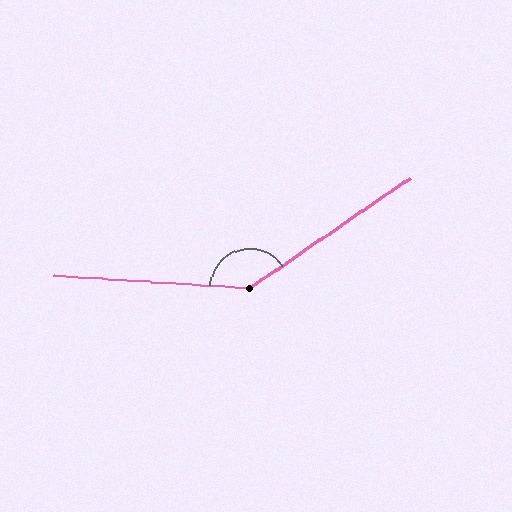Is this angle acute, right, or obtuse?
It is obtuse.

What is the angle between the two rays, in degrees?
Approximately 142 degrees.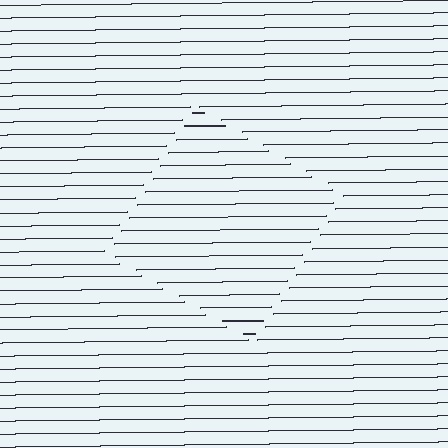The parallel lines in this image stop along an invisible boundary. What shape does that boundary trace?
An illusory square. The interior of the shape contains the same grating, shifted by half a period — the contour is defined by the phase discontinuity where line-ends from the inner and outer gratings abut.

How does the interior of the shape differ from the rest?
The interior of the shape contains the same grating, shifted by half a period — the contour is defined by the phase discontinuity where line-ends from the inner and outer gratings abut.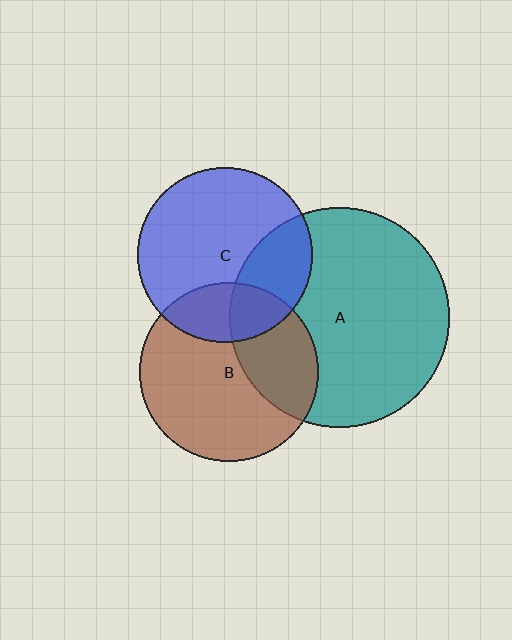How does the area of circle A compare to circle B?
Approximately 1.5 times.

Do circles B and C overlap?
Yes.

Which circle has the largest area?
Circle A (teal).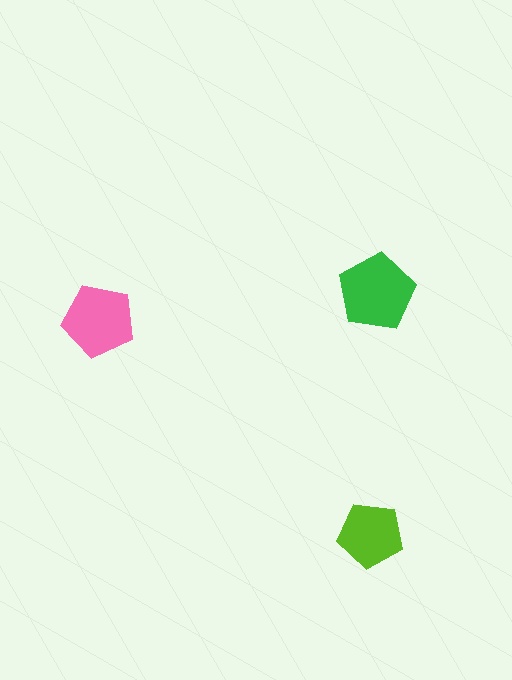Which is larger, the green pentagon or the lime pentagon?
The green one.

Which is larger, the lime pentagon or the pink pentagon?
The pink one.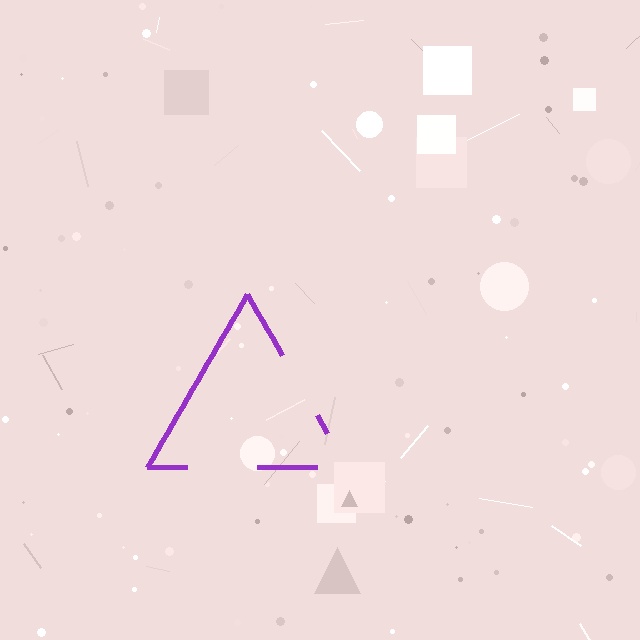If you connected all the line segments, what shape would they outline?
They would outline a triangle.